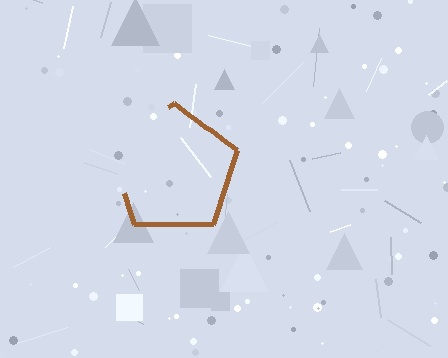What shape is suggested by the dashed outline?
The dashed outline suggests a pentagon.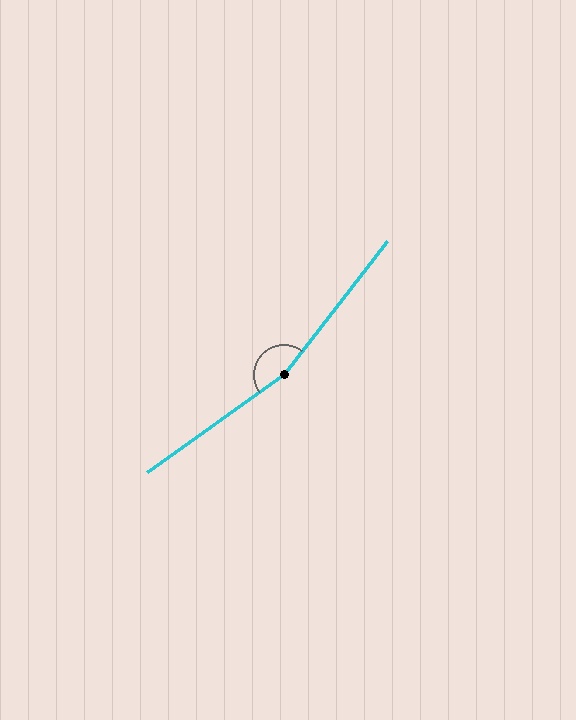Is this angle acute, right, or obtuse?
It is obtuse.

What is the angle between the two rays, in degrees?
Approximately 163 degrees.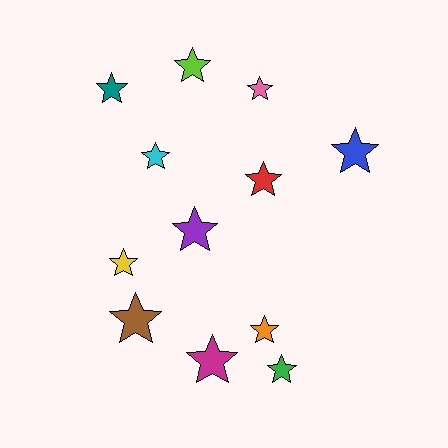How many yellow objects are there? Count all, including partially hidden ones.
There is 1 yellow object.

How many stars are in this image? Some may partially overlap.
There are 12 stars.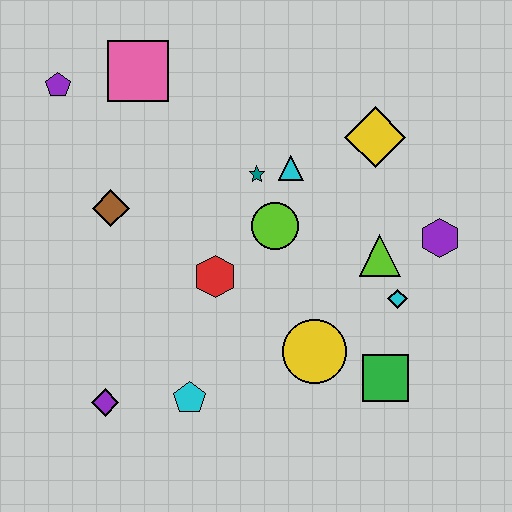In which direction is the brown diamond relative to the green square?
The brown diamond is to the left of the green square.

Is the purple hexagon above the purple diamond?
Yes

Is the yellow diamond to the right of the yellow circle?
Yes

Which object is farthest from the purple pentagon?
The green square is farthest from the purple pentagon.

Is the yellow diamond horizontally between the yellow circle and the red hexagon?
No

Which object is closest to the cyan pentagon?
The purple diamond is closest to the cyan pentagon.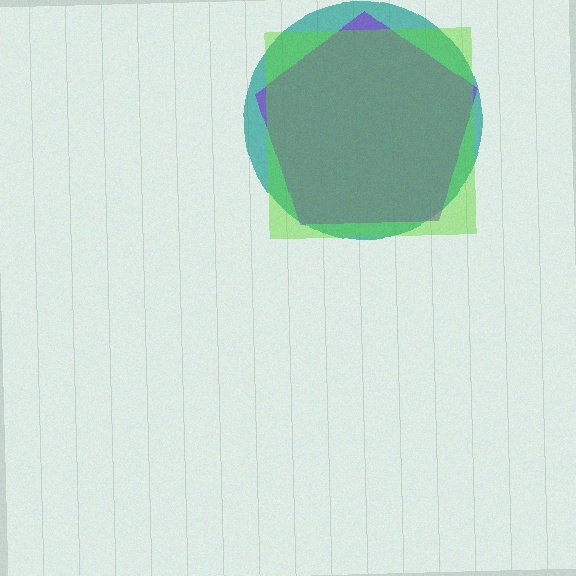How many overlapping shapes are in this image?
There are 3 overlapping shapes in the image.